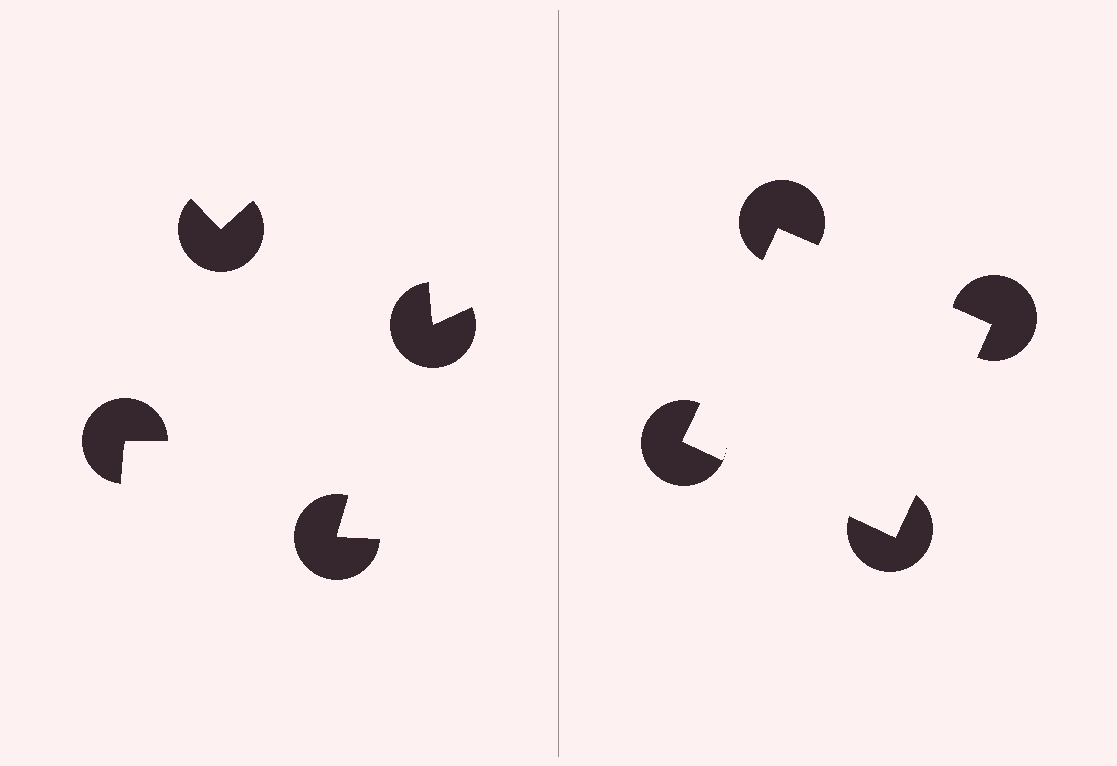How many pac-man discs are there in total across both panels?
8 — 4 on each side.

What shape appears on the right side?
An illusory square.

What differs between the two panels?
The pac-man discs are positioned identically on both sides; only the wedge orientations differ. On the right they align to a square; on the left they are misaligned.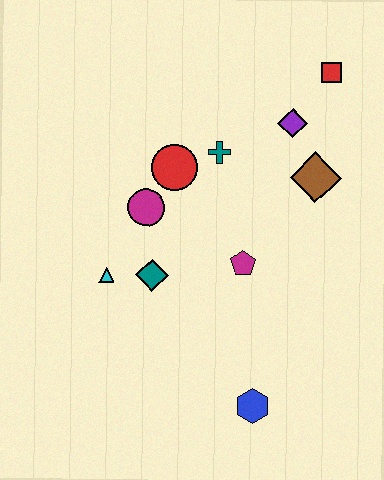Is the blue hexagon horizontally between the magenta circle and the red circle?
No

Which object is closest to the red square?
The purple diamond is closest to the red square.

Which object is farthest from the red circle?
The blue hexagon is farthest from the red circle.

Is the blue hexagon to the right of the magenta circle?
Yes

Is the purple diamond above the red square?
No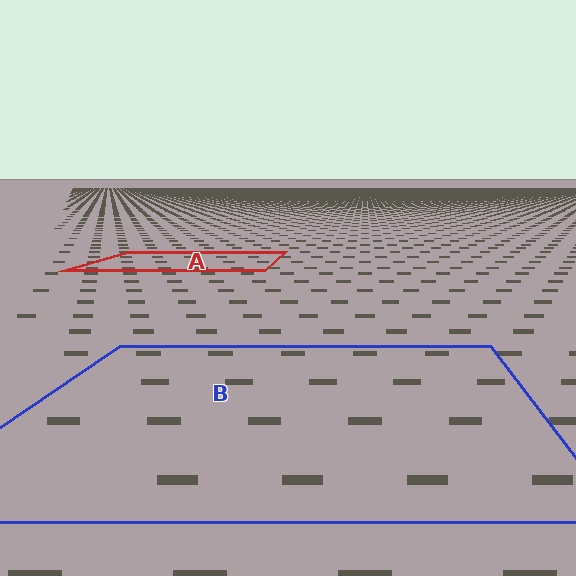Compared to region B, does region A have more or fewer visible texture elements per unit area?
Region A has more texture elements per unit area — they are packed more densely because it is farther away.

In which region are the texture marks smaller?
The texture marks are smaller in region A, because it is farther away.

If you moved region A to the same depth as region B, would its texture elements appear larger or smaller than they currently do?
They would appear larger. At a closer depth, the same texture elements are projected at a bigger on-screen size.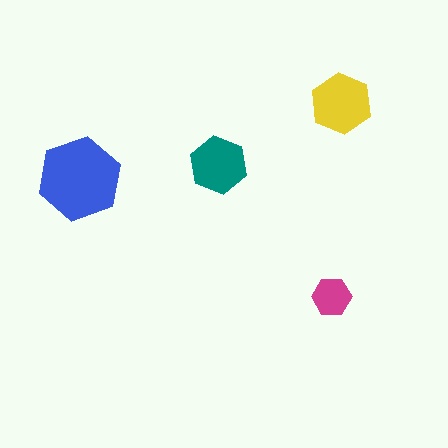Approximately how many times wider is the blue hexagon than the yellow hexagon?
About 1.5 times wider.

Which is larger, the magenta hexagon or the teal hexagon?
The teal one.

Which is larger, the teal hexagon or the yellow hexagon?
The yellow one.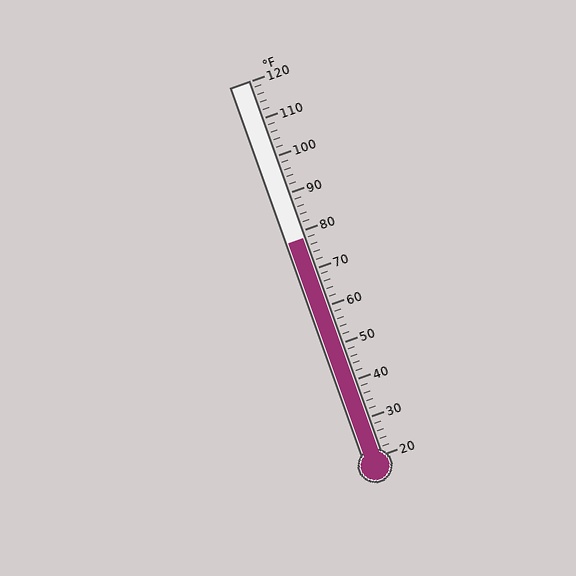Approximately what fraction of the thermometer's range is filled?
The thermometer is filled to approximately 60% of its range.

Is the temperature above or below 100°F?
The temperature is below 100°F.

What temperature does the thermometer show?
The thermometer shows approximately 78°F.